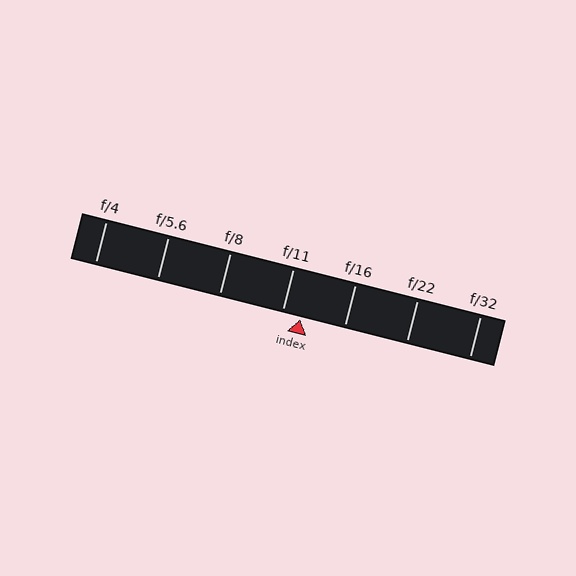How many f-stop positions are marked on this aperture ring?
There are 7 f-stop positions marked.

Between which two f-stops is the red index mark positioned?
The index mark is between f/11 and f/16.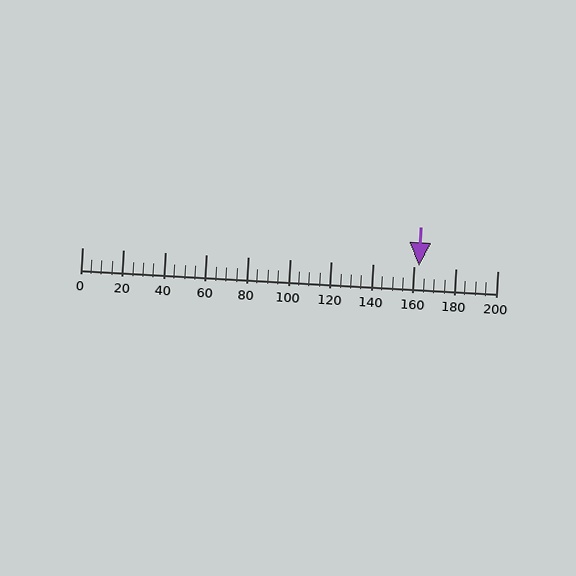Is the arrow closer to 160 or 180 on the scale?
The arrow is closer to 160.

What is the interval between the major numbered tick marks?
The major tick marks are spaced 20 units apart.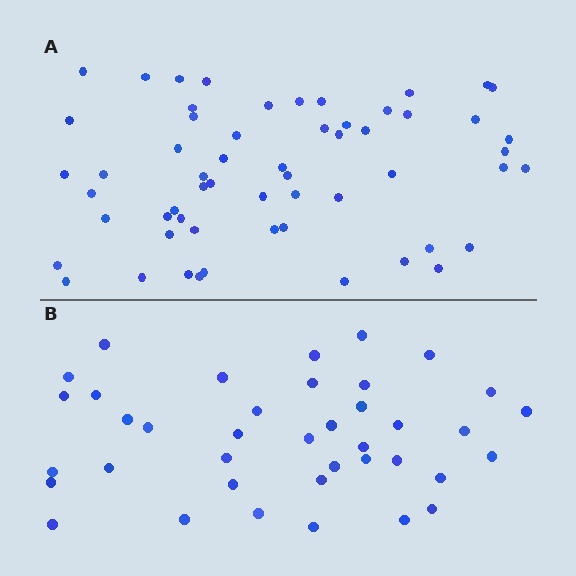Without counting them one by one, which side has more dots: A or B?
Region A (the top region) has more dots.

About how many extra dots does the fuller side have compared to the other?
Region A has approximately 20 more dots than region B.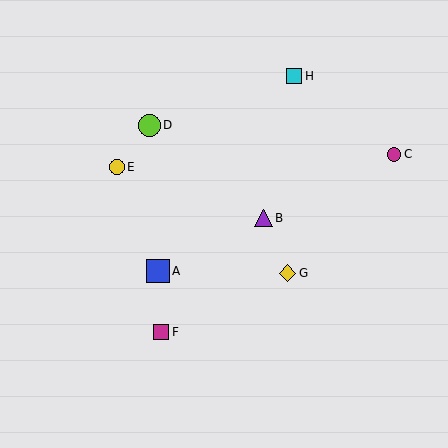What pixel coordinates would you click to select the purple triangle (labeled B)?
Click at (264, 218) to select the purple triangle B.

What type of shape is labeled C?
Shape C is a magenta circle.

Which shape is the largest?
The blue square (labeled A) is the largest.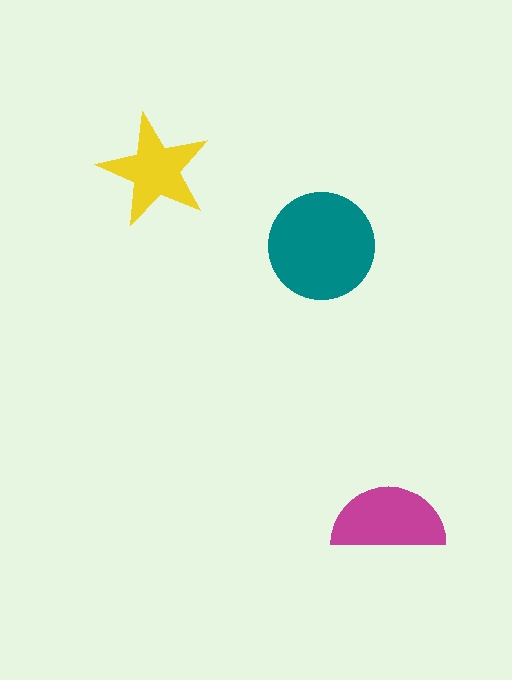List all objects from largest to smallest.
The teal circle, the magenta semicircle, the yellow star.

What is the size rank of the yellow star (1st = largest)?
3rd.